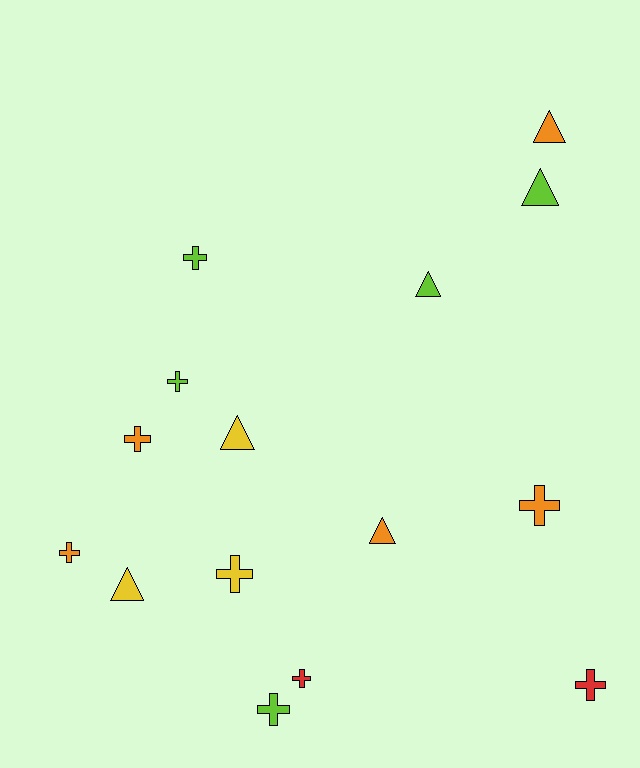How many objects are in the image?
There are 15 objects.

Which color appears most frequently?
Lime, with 5 objects.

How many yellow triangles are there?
There are 2 yellow triangles.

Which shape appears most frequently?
Cross, with 9 objects.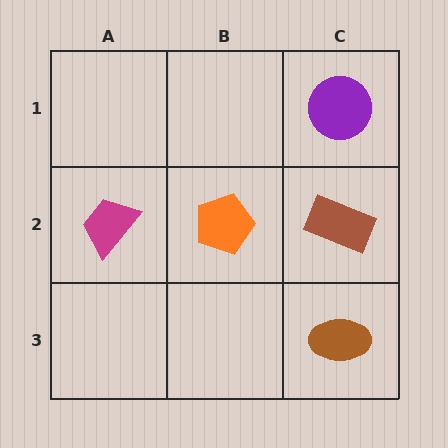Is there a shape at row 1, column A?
No, that cell is empty.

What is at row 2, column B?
An orange pentagon.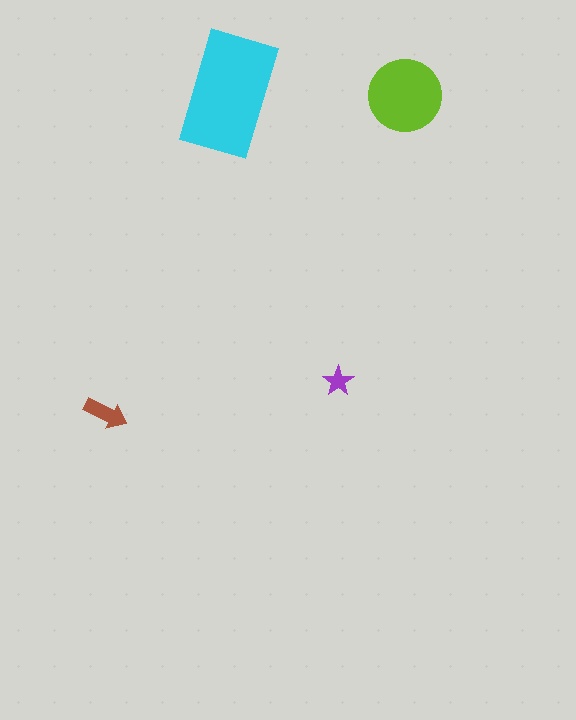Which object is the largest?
The cyan rectangle.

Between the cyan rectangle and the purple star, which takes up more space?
The cyan rectangle.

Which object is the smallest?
The purple star.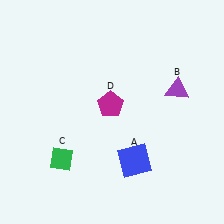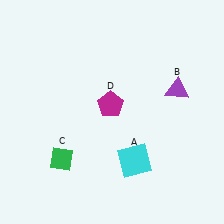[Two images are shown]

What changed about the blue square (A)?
In Image 1, A is blue. In Image 2, it changed to cyan.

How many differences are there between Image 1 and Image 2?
There is 1 difference between the two images.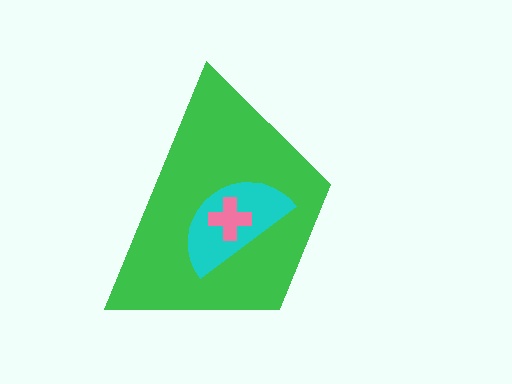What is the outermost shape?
The green trapezoid.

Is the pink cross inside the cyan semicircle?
Yes.